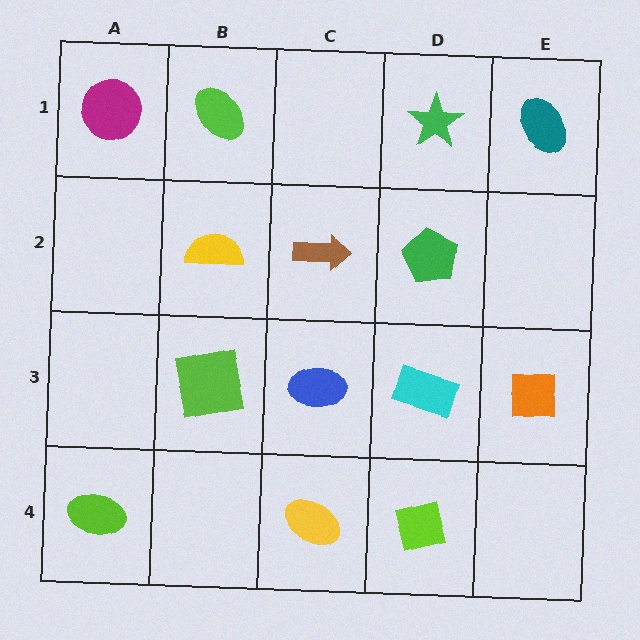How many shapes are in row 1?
4 shapes.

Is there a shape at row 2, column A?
No, that cell is empty.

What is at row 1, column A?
A magenta circle.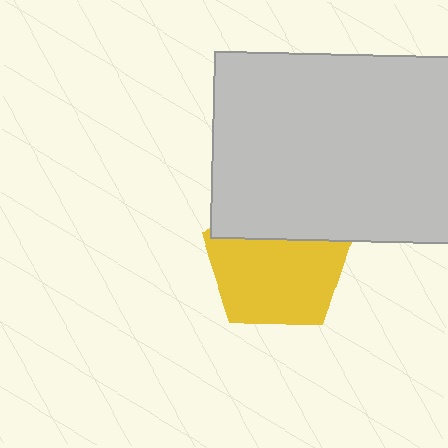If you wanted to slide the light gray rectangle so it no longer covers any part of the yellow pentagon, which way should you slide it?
Slide it up — that is the most direct way to separate the two shapes.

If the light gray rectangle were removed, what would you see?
You would see the complete yellow pentagon.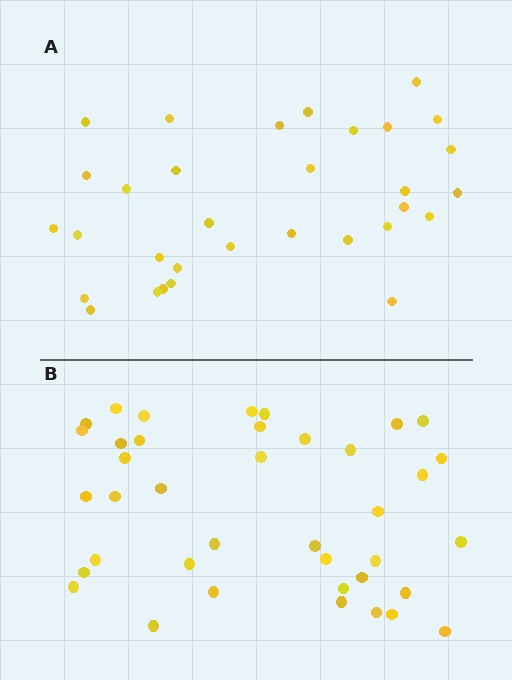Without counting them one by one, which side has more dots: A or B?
Region B (the bottom region) has more dots.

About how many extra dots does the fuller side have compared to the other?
Region B has roughly 8 or so more dots than region A.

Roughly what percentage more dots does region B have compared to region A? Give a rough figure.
About 20% more.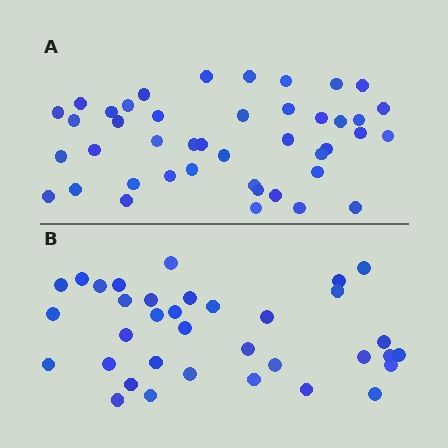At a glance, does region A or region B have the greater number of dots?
Region A (the top region) has more dots.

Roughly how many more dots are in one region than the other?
Region A has roughly 8 or so more dots than region B.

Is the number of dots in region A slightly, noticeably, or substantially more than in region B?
Region A has only slightly more — the two regions are fairly close. The ratio is roughly 1.2 to 1.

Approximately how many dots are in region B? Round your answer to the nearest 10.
About 40 dots. (The exact count is 35, which rounds to 40.)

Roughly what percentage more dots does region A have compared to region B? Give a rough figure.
About 25% more.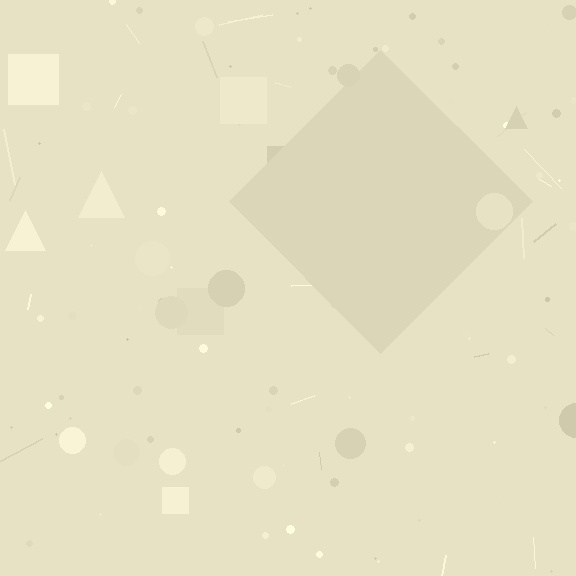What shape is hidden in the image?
A diamond is hidden in the image.